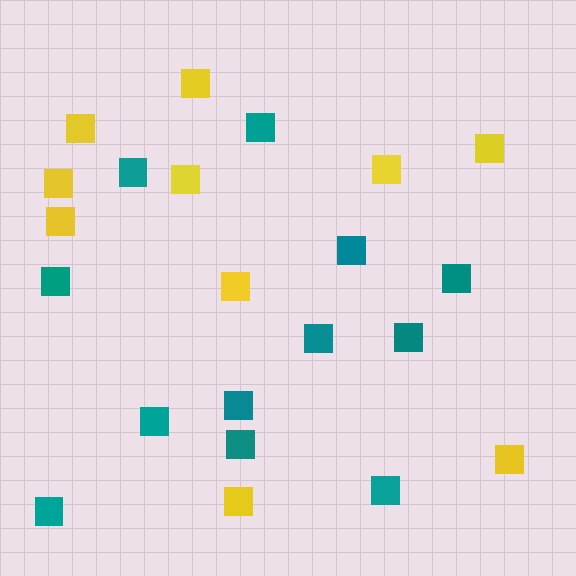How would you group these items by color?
There are 2 groups: one group of yellow squares (10) and one group of teal squares (12).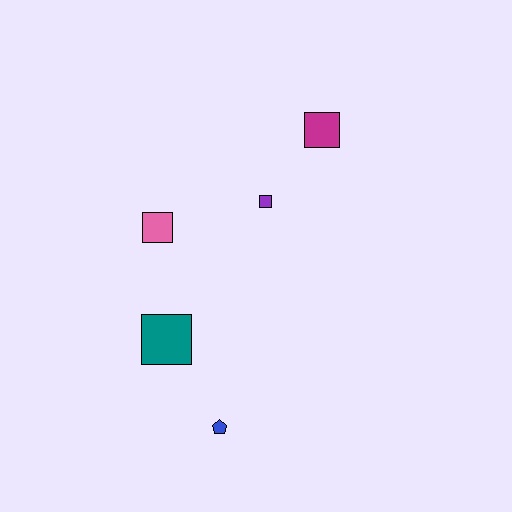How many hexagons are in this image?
There are no hexagons.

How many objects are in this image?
There are 5 objects.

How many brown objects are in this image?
There are no brown objects.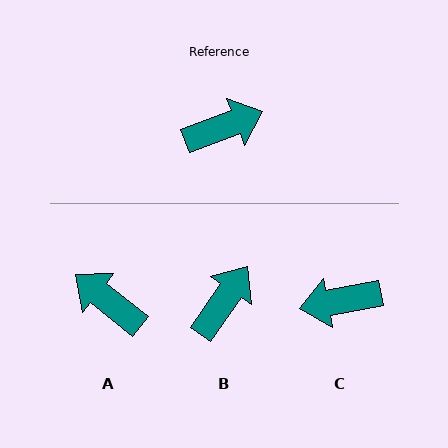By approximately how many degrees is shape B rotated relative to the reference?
Approximately 35 degrees counter-clockwise.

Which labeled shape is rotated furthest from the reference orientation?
C, about 170 degrees away.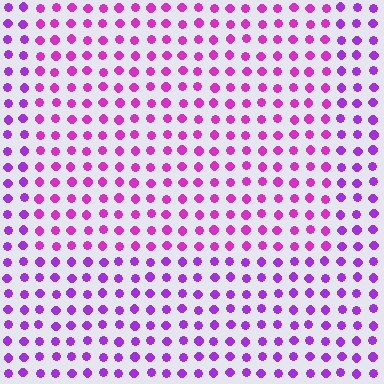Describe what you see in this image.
The image is filled with small purple elements in a uniform arrangement. A rectangle-shaped region is visible where the elements are tinted to a slightly different hue, forming a subtle color boundary.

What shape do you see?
I see a rectangle.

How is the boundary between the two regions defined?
The boundary is defined purely by a slight shift in hue (about 26 degrees). Spacing, size, and orientation are identical on both sides.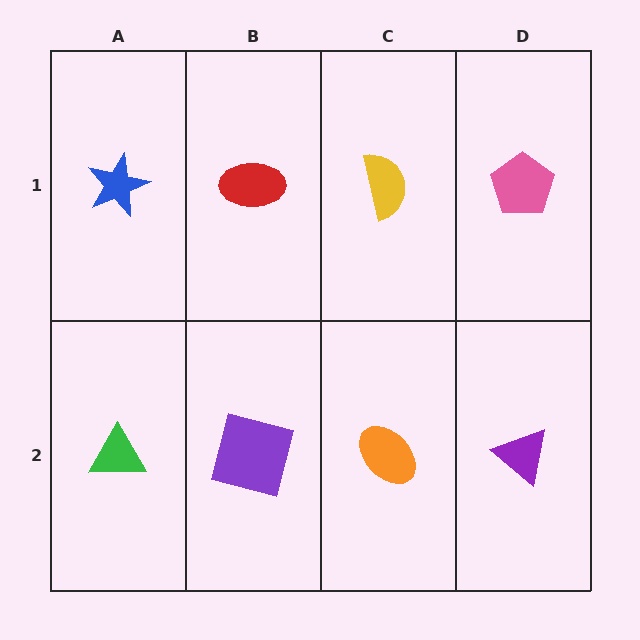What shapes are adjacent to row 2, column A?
A blue star (row 1, column A), a purple square (row 2, column B).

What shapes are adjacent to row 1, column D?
A purple triangle (row 2, column D), a yellow semicircle (row 1, column C).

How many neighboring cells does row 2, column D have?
2.